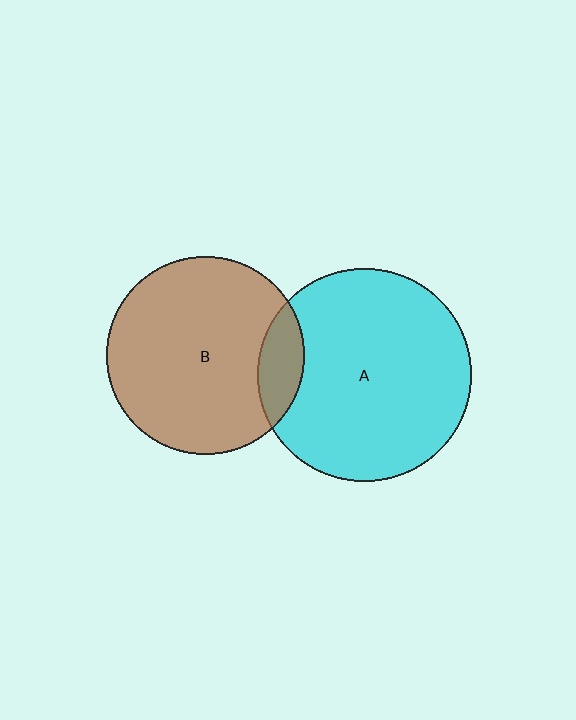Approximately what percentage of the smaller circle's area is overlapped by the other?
Approximately 15%.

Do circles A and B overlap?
Yes.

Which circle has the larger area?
Circle A (cyan).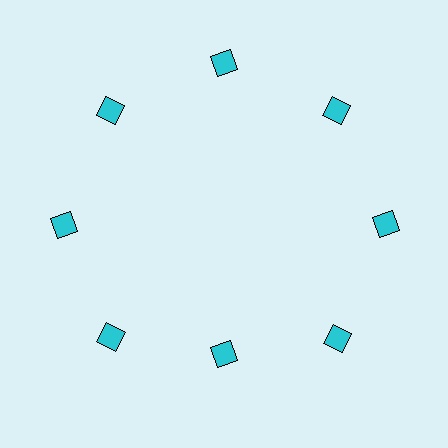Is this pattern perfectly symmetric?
No. The 8 cyan diamonds are arranged in a ring, but one element near the 6 o'clock position is pulled inward toward the center, breaking the 8-fold rotational symmetry.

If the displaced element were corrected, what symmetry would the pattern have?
It would have 8-fold rotational symmetry — the pattern would map onto itself every 45 degrees.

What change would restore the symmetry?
The symmetry would be restored by moving it outward, back onto the ring so that all 8 diamonds sit at equal angles and equal distance from the center.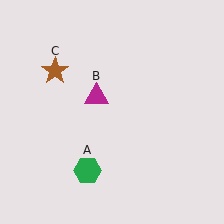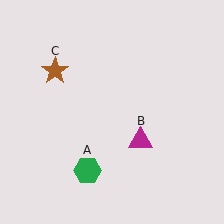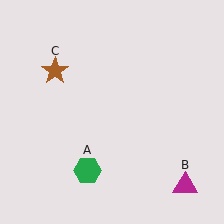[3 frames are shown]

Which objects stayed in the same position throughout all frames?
Green hexagon (object A) and brown star (object C) remained stationary.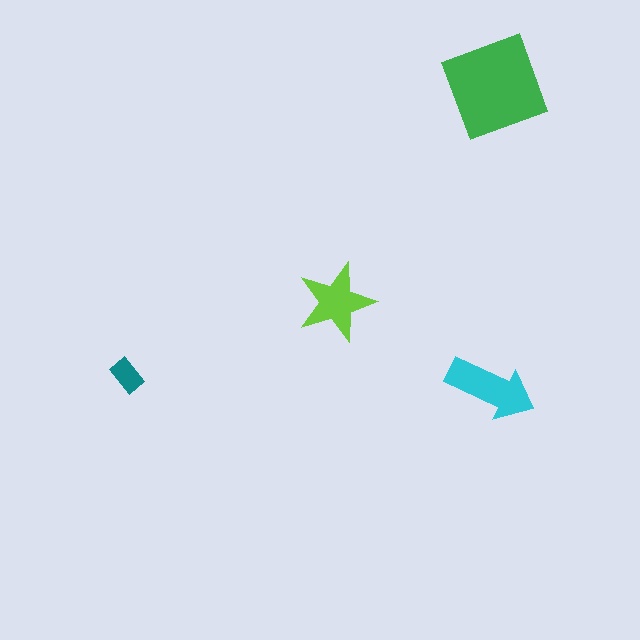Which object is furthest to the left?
The teal rectangle is leftmost.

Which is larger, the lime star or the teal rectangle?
The lime star.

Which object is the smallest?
The teal rectangle.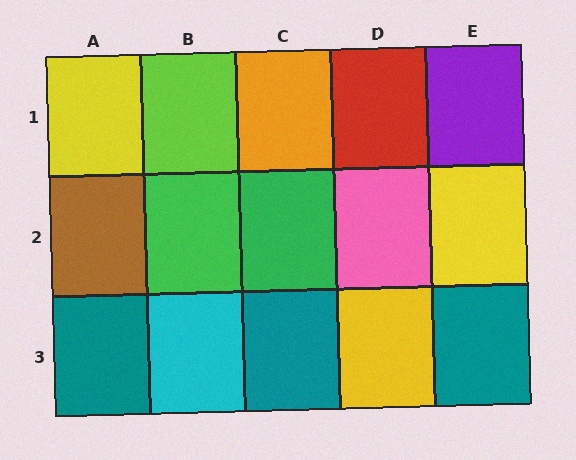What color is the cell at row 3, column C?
Teal.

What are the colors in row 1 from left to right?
Yellow, lime, orange, red, purple.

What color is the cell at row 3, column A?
Teal.